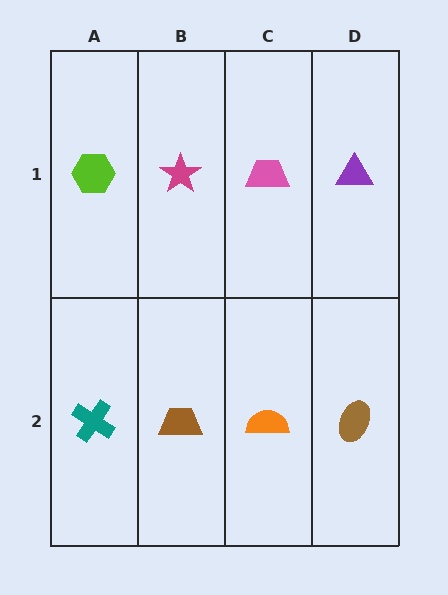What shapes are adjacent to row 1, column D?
A brown ellipse (row 2, column D), a pink trapezoid (row 1, column C).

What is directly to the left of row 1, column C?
A magenta star.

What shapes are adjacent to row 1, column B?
A brown trapezoid (row 2, column B), a lime hexagon (row 1, column A), a pink trapezoid (row 1, column C).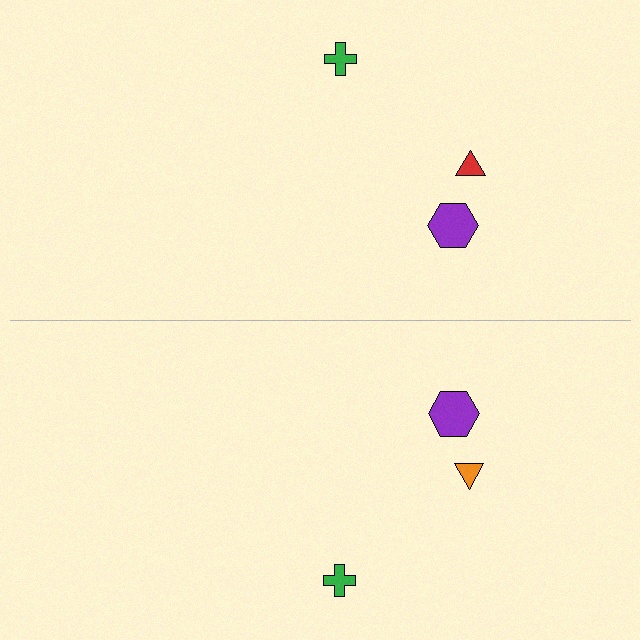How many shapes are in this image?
There are 6 shapes in this image.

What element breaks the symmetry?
The orange triangle on the bottom side breaks the symmetry — its mirror counterpart is red.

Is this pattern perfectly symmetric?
No, the pattern is not perfectly symmetric. The orange triangle on the bottom side breaks the symmetry — its mirror counterpart is red.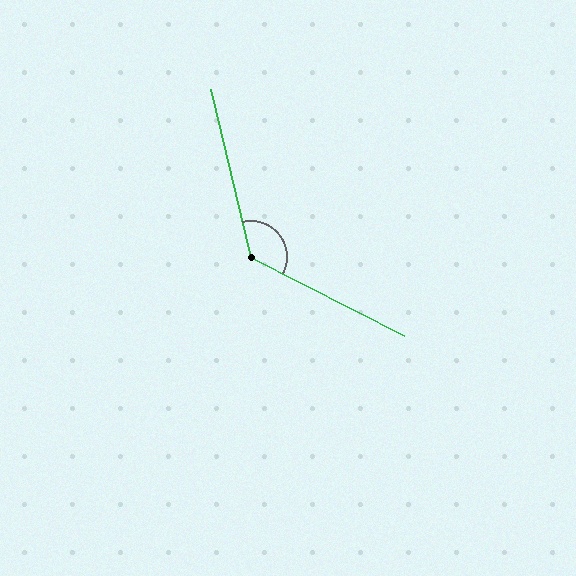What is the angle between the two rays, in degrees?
Approximately 130 degrees.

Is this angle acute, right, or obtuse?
It is obtuse.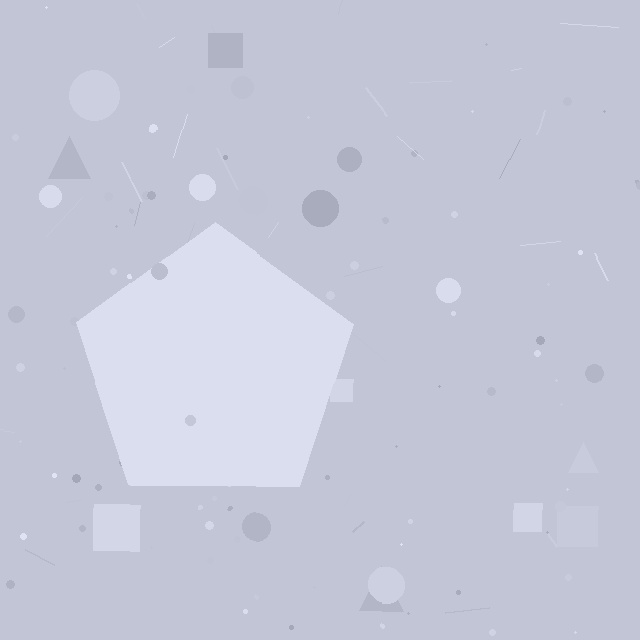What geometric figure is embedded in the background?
A pentagon is embedded in the background.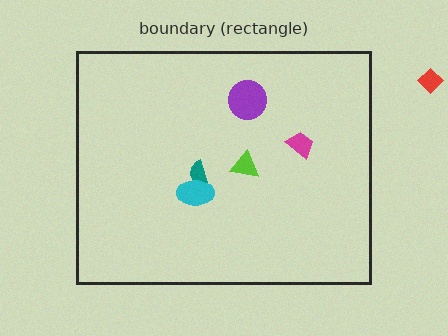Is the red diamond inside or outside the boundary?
Outside.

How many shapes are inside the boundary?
5 inside, 1 outside.